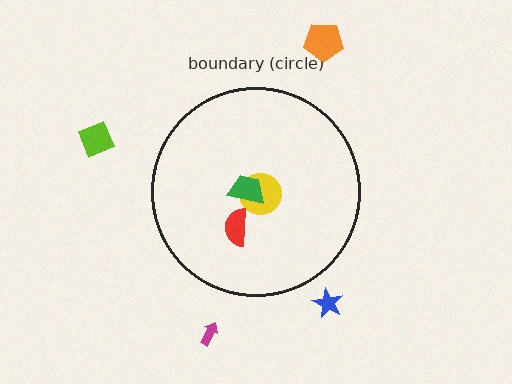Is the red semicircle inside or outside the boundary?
Inside.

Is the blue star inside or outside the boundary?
Outside.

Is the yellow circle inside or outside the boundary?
Inside.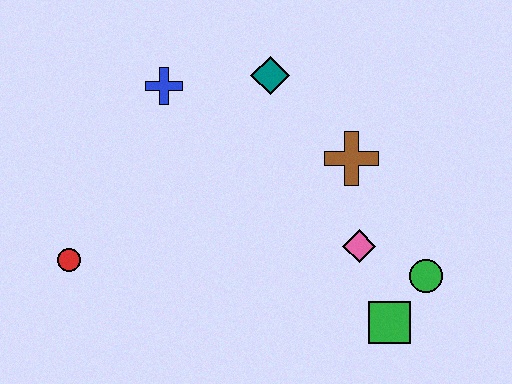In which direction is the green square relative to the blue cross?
The green square is below the blue cross.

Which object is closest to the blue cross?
The teal diamond is closest to the blue cross.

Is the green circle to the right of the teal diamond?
Yes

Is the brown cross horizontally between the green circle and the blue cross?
Yes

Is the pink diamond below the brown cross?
Yes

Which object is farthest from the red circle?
The green circle is farthest from the red circle.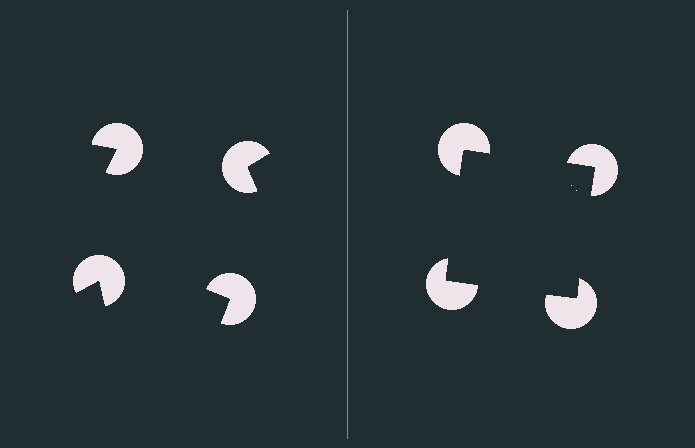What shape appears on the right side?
An illusory square.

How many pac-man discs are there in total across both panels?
8 — 4 on each side.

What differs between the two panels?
The pac-man discs are positioned identically on both sides; only the wedge orientations differ. On the right they align to a square; on the left they are misaligned.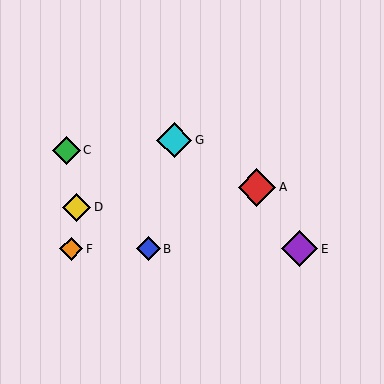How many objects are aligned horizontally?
3 objects (B, E, F) are aligned horizontally.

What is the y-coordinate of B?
Object B is at y≈249.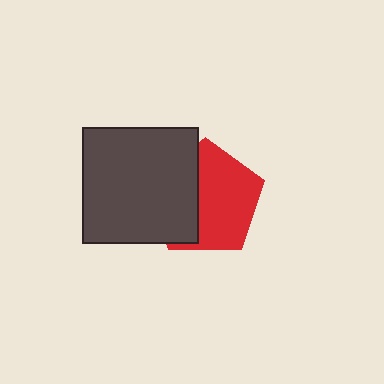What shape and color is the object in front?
The object in front is a dark gray square.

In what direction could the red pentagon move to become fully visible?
The red pentagon could move right. That would shift it out from behind the dark gray square entirely.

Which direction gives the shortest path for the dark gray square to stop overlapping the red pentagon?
Moving left gives the shortest separation.